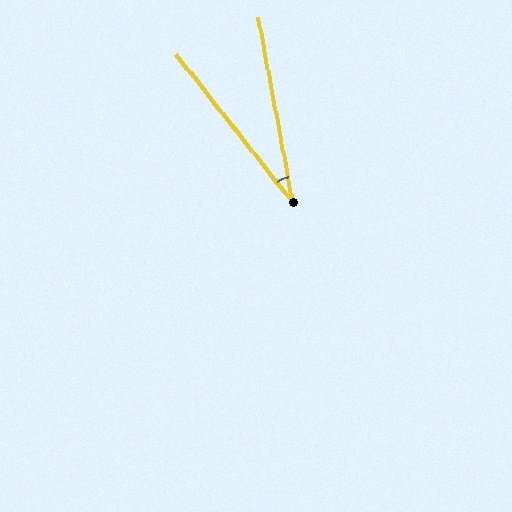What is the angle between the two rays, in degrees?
Approximately 28 degrees.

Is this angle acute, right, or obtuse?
It is acute.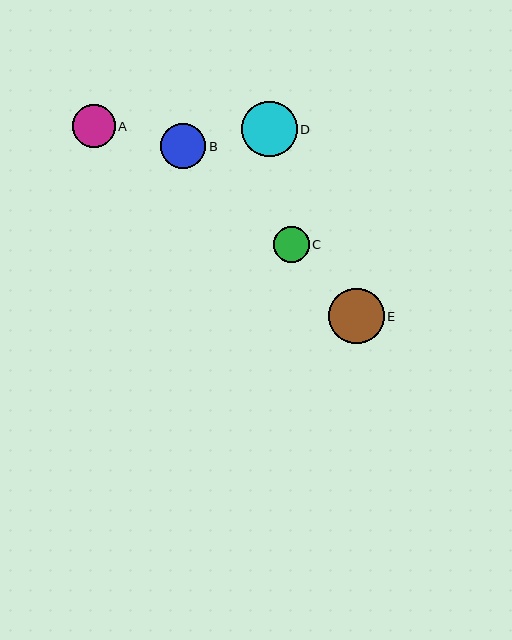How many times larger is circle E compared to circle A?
Circle E is approximately 1.3 times the size of circle A.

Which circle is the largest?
Circle E is the largest with a size of approximately 56 pixels.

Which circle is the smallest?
Circle C is the smallest with a size of approximately 36 pixels.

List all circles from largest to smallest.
From largest to smallest: E, D, B, A, C.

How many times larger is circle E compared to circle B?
Circle E is approximately 1.2 times the size of circle B.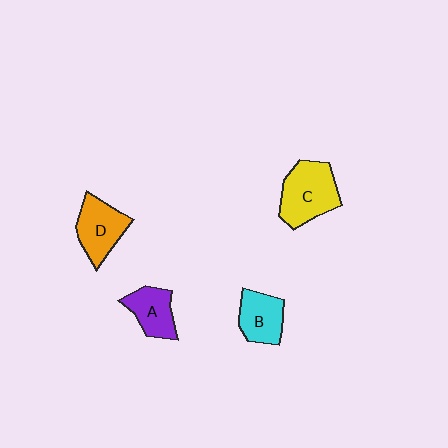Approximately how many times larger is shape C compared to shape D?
Approximately 1.3 times.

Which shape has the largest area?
Shape C (yellow).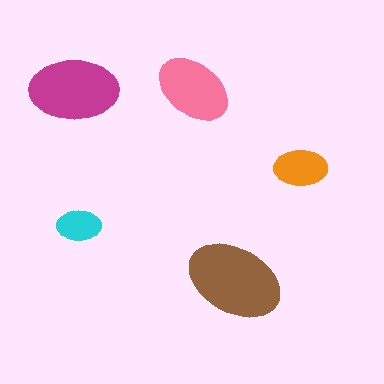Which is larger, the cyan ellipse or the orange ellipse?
The orange one.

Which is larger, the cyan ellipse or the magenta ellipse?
The magenta one.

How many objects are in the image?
There are 5 objects in the image.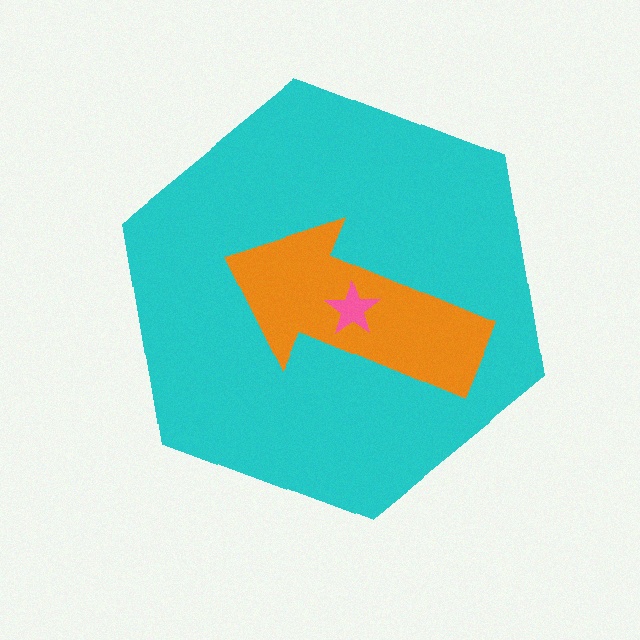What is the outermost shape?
The cyan hexagon.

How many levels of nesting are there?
3.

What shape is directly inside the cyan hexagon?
The orange arrow.